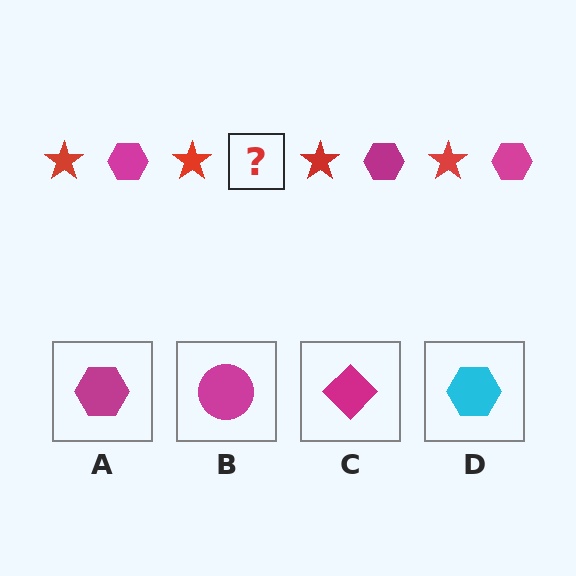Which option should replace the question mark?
Option A.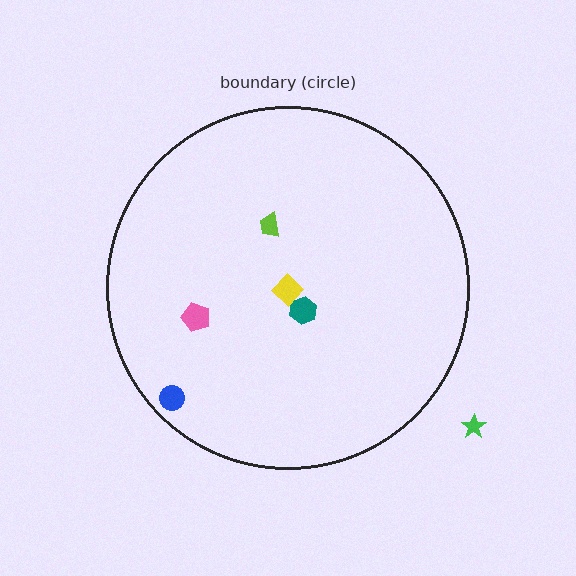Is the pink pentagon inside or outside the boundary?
Inside.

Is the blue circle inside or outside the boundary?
Inside.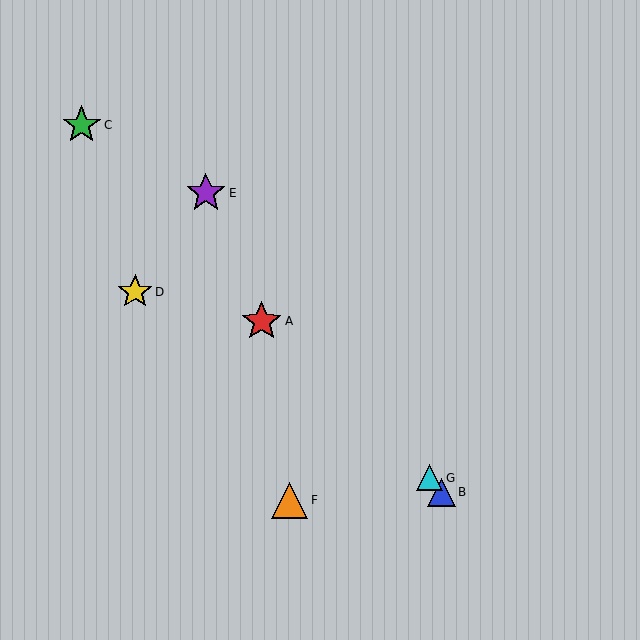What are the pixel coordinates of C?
Object C is at (82, 125).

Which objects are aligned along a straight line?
Objects B, E, G are aligned along a straight line.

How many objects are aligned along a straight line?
3 objects (B, E, G) are aligned along a straight line.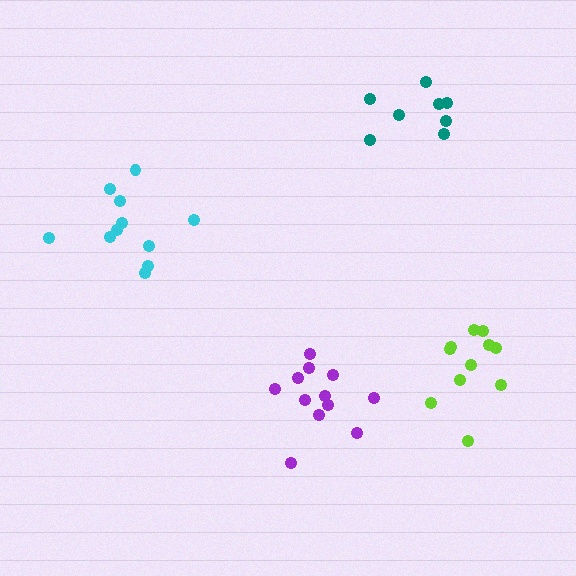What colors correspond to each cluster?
The clusters are colored: purple, cyan, teal, lime.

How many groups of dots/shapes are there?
There are 4 groups.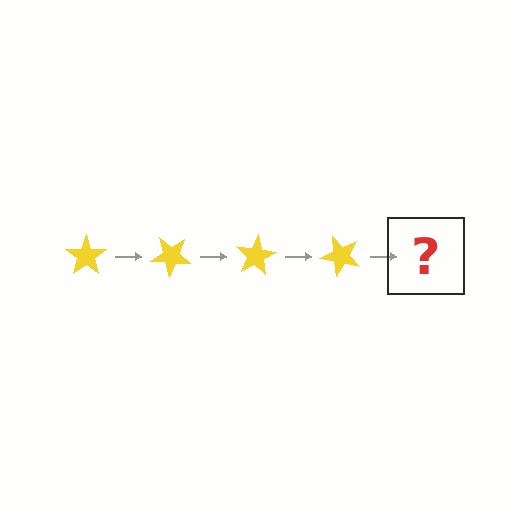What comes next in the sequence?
The next element should be a yellow star rotated 160 degrees.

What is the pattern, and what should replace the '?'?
The pattern is that the star rotates 40 degrees each step. The '?' should be a yellow star rotated 160 degrees.